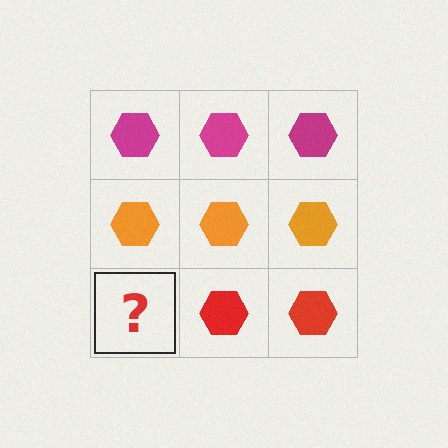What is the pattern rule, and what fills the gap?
The rule is that each row has a consistent color. The gap should be filled with a red hexagon.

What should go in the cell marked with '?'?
The missing cell should contain a red hexagon.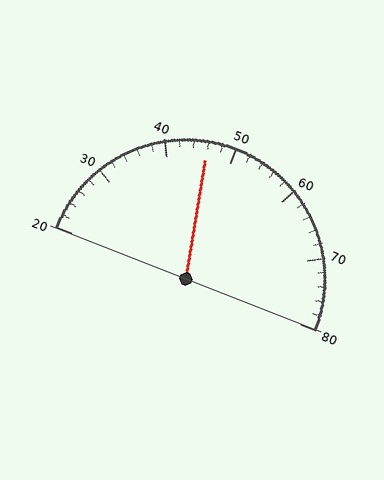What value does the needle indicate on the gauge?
The needle indicates approximately 46.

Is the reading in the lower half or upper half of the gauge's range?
The reading is in the lower half of the range (20 to 80).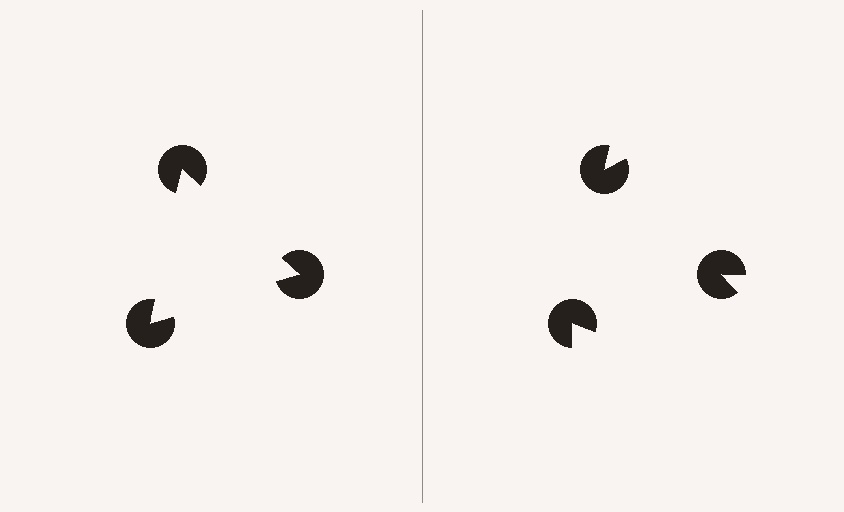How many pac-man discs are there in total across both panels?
6 — 3 on each side.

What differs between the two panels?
The pac-man discs are positioned identically on both sides; only the wedge orientations differ. On the left they align to a triangle; on the right they are misaligned.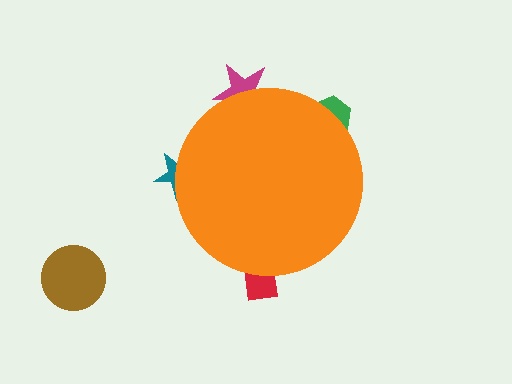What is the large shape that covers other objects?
An orange circle.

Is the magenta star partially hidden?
Yes, the magenta star is partially hidden behind the orange circle.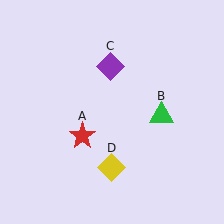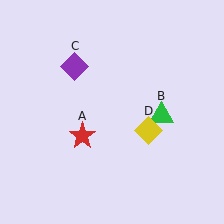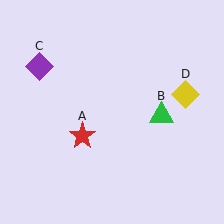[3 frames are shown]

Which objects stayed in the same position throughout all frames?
Red star (object A) and green triangle (object B) remained stationary.